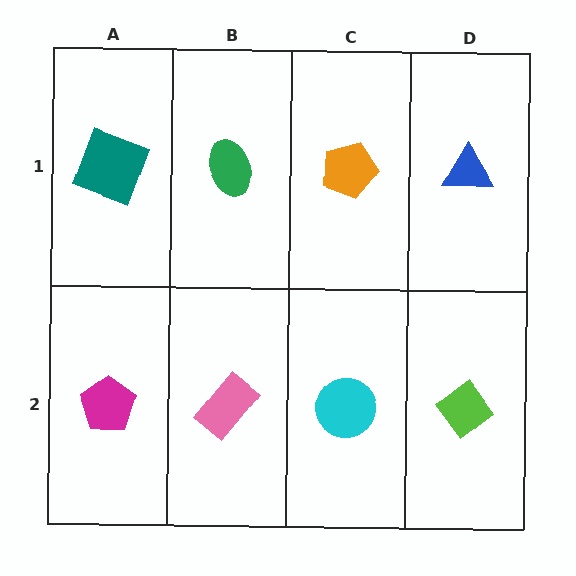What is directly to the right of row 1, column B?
An orange pentagon.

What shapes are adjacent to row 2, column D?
A blue triangle (row 1, column D), a cyan circle (row 2, column C).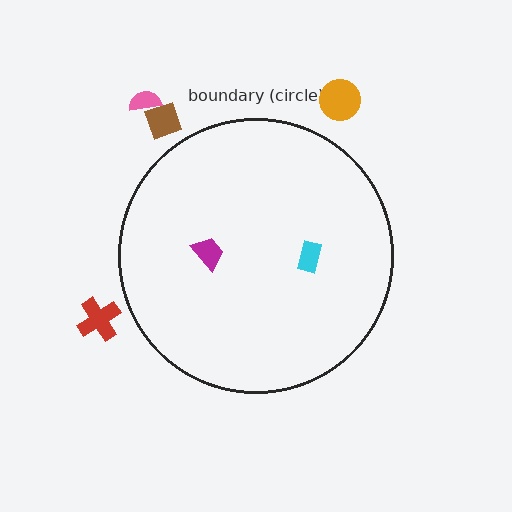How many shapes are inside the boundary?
2 inside, 4 outside.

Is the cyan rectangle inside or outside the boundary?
Inside.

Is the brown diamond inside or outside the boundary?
Outside.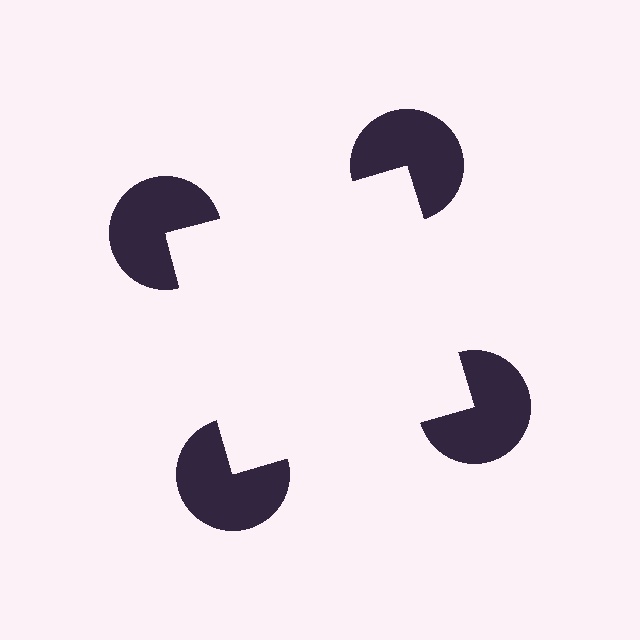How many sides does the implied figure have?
4 sides.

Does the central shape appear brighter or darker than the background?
It typically appears slightly brighter than the background, even though no actual brightness change is drawn.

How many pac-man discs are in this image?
There are 4 — one at each vertex of the illusory square.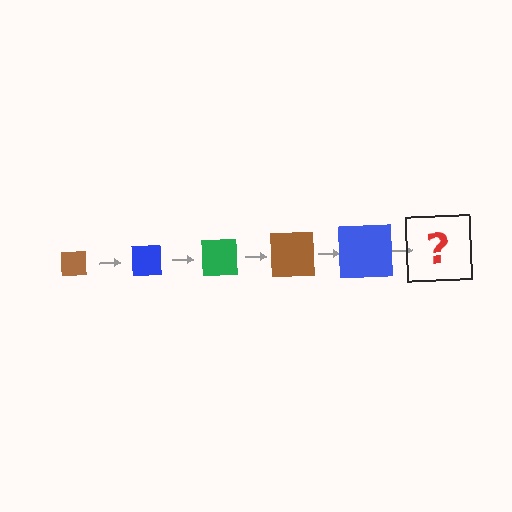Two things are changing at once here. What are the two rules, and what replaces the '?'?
The two rules are that the square grows larger each step and the color cycles through brown, blue, and green. The '?' should be a green square, larger than the previous one.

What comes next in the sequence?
The next element should be a green square, larger than the previous one.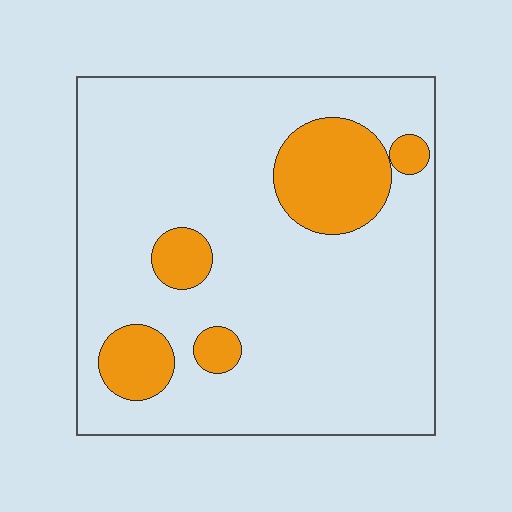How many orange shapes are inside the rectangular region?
5.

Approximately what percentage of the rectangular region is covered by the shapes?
Approximately 15%.